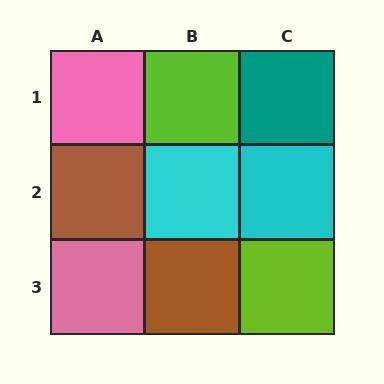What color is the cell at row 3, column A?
Pink.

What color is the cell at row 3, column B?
Brown.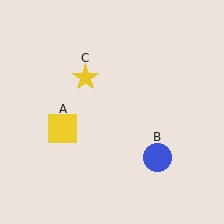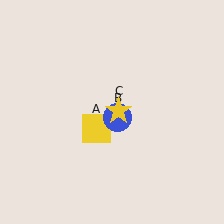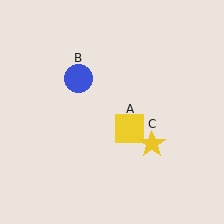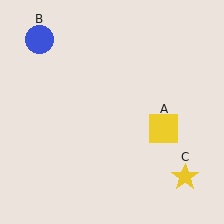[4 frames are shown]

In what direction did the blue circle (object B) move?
The blue circle (object B) moved up and to the left.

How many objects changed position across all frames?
3 objects changed position: yellow square (object A), blue circle (object B), yellow star (object C).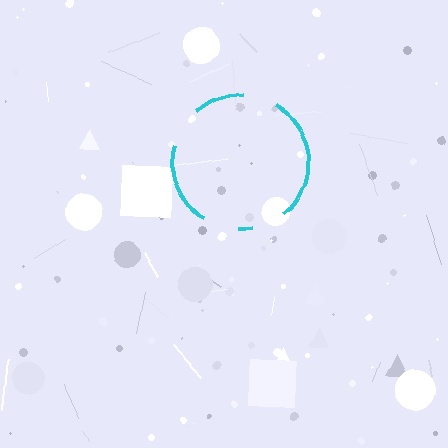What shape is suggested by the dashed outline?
The dashed outline suggests a circle.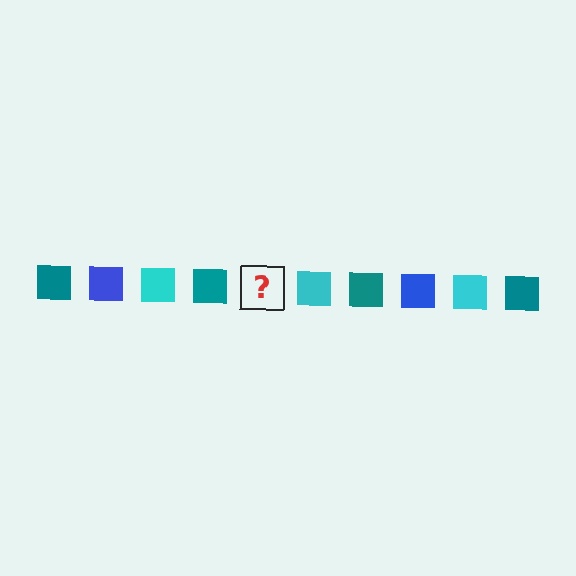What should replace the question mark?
The question mark should be replaced with a blue square.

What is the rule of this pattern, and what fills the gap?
The rule is that the pattern cycles through teal, blue, cyan squares. The gap should be filled with a blue square.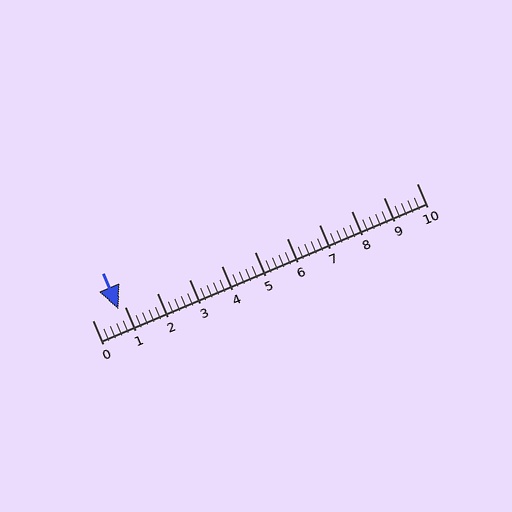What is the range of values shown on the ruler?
The ruler shows values from 0 to 10.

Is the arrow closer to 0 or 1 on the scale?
The arrow is closer to 1.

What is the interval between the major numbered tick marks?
The major tick marks are spaced 1 units apart.